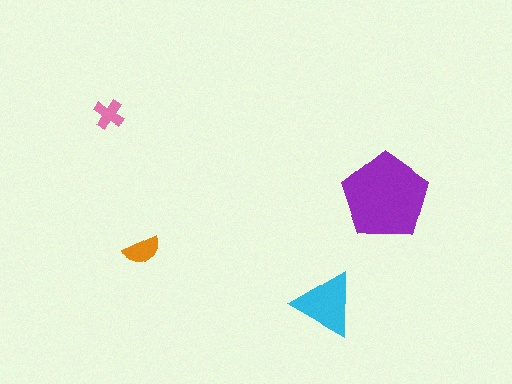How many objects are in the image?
There are 4 objects in the image.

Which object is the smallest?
The pink cross.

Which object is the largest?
The purple pentagon.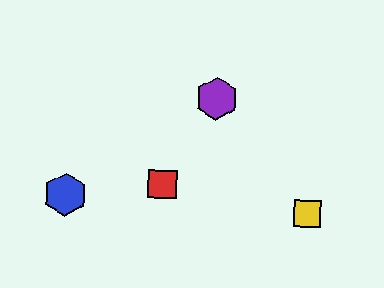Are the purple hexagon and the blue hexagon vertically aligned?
No, the purple hexagon is at x≈217 and the blue hexagon is at x≈65.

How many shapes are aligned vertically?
2 shapes (the green hexagon, the purple hexagon) are aligned vertically.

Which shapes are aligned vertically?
The green hexagon, the purple hexagon are aligned vertically.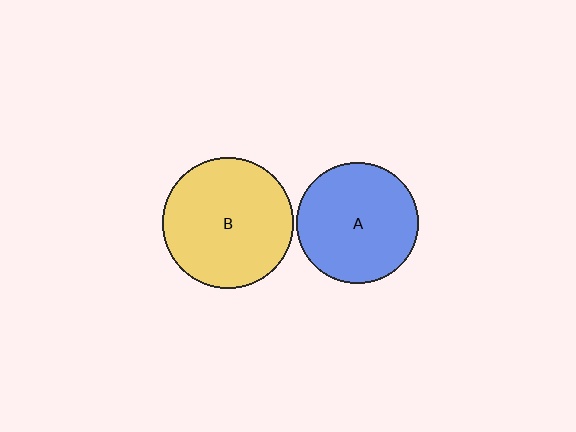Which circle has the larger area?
Circle B (yellow).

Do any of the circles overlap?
No, none of the circles overlap.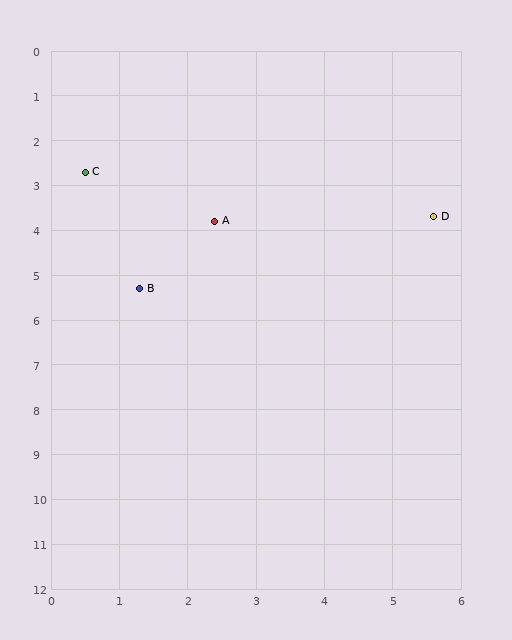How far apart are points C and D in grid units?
Points C and D are about 5.2 grid units apart.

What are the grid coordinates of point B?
Point B is at approximately (1.3, 5.3).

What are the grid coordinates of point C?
Point C is at approximately (0.5, 2.7).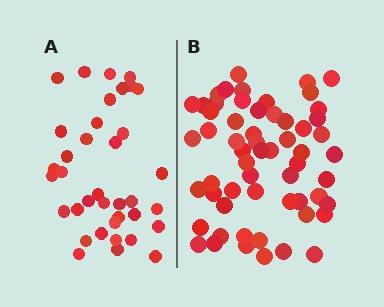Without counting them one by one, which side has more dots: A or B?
Region B (the right region) has more dots.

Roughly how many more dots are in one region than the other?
Region B has approximately 20 more dots than region A.